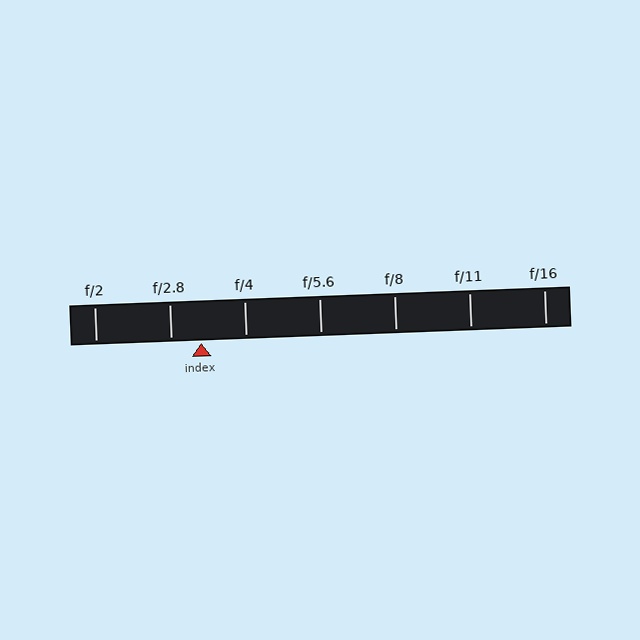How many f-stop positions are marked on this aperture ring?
There are 7 f-stop positions marked.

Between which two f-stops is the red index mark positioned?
The index mark is between f/2.8 and f/4.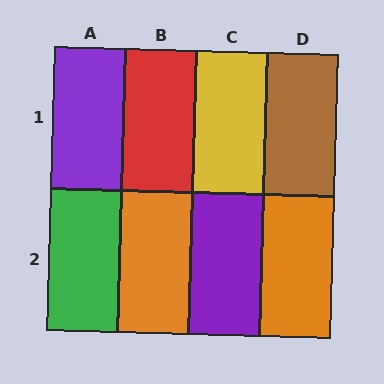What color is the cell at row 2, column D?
Orange.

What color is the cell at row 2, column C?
Purple.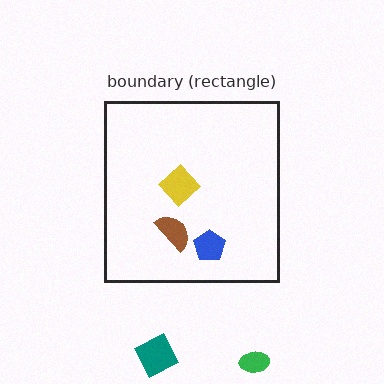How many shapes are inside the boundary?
3 inside, 2 outside.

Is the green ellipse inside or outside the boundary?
Outside.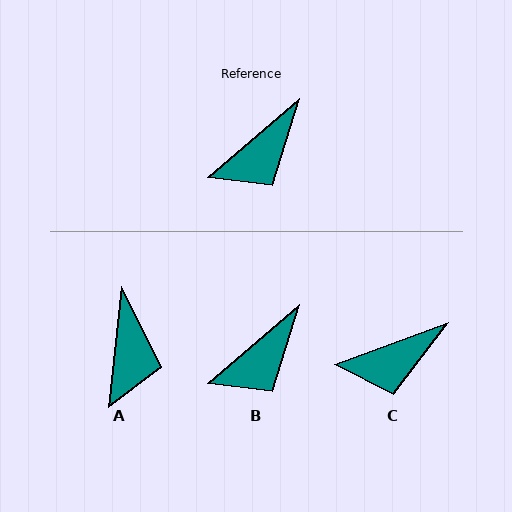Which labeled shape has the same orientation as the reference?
B.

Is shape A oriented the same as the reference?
No, it is off by about 43 degrees.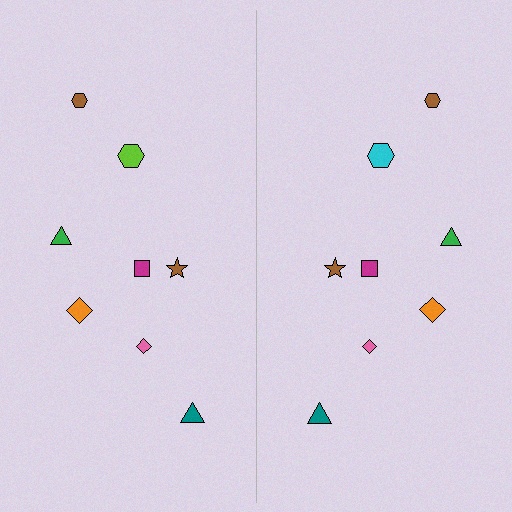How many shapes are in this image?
There are 16 shapes in this image.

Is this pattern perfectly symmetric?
No, the pattern is not perfectly symmetric. The cyan hexagon on the right side breaks the symmetry — its mirror counterpart is lime.